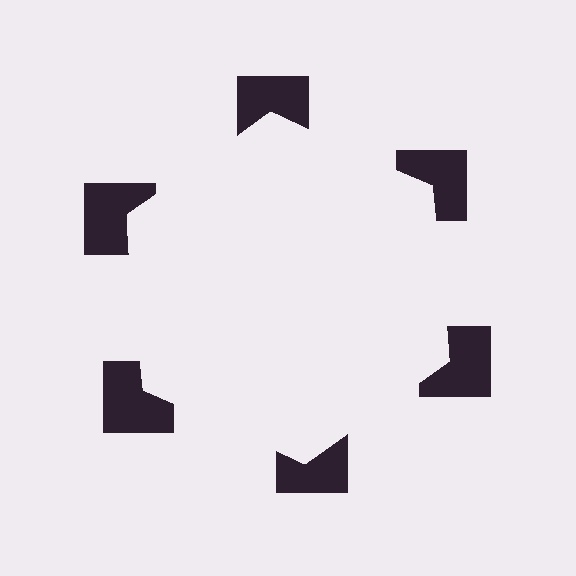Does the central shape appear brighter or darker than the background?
It typically appears slightly brighter than the background, even though no actual brightness change is drawn.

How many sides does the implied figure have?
6 sides.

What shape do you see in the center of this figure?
An illusory hexagon — its edges are inferred from the aligned wedge cuts in the notched squares, not physically drawn.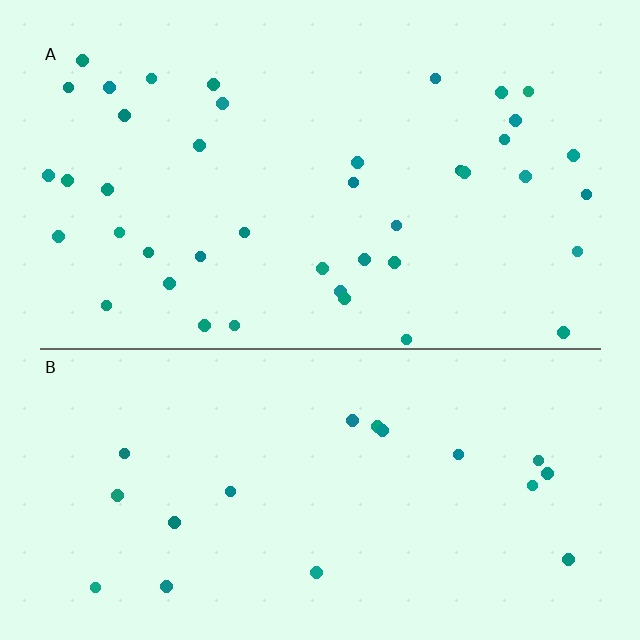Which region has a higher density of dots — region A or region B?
A (the top).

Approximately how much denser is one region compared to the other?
Approximately 2.2× — region A over region B.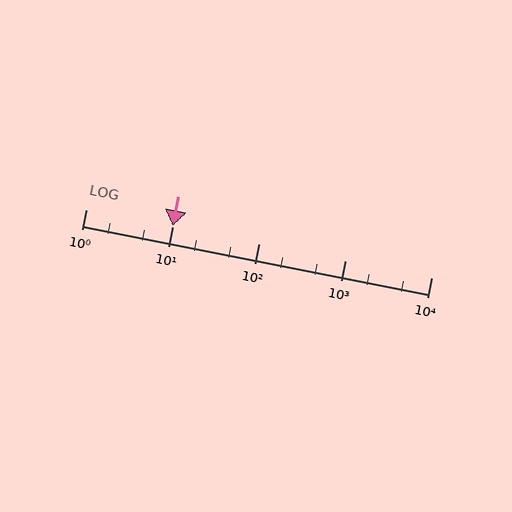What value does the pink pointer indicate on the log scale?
The pointer indicates approximately 10.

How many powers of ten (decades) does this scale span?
The scale spans 4 decades, from 1 to 10000.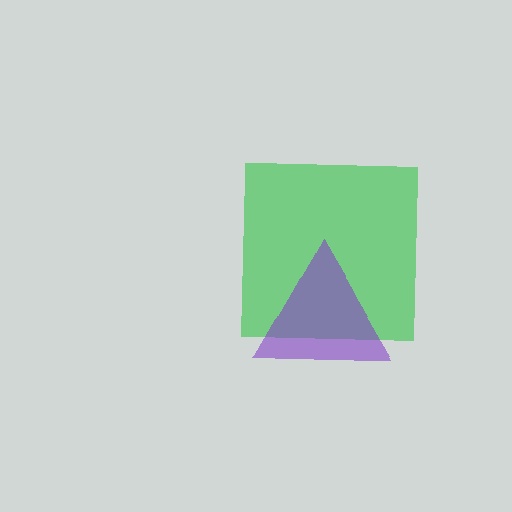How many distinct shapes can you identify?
There are 2 distinct shapes: a green square, a purple triangle.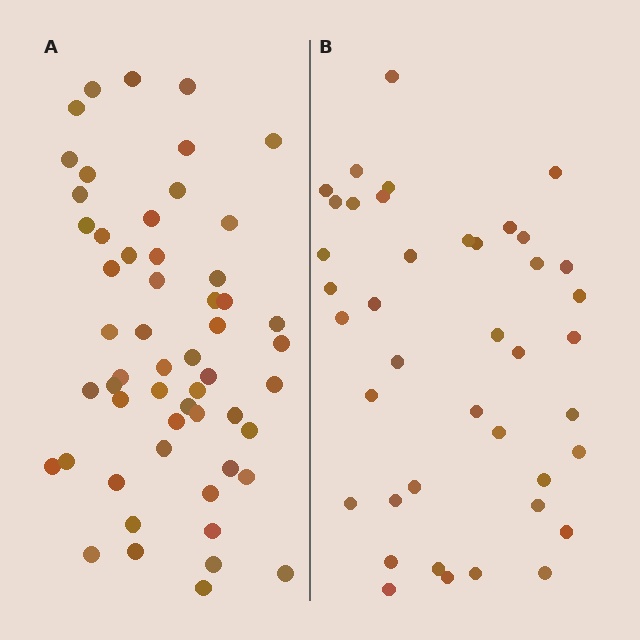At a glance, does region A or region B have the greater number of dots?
Region A (the left region) has more dots.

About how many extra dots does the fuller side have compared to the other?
Region A has approximately 15 more dots than region B.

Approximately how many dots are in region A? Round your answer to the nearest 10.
About 60 dots. (The exact count is 55, which rounds to 60.)